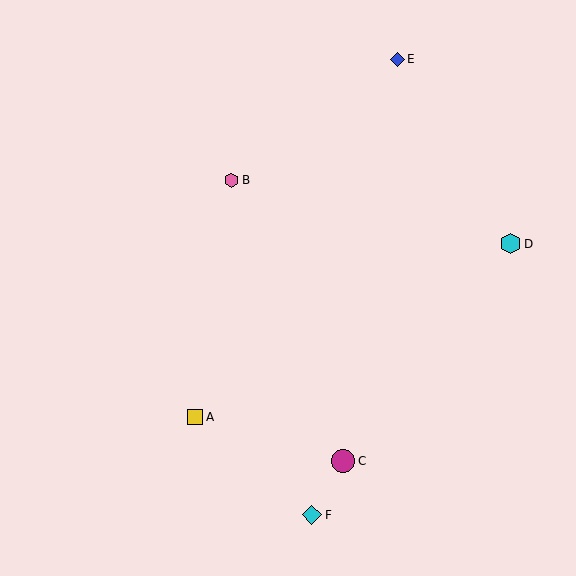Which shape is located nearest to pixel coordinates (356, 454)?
The magenta circle (labeled C) at (343, 461) is nearest to that location.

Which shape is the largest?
The magenta circle (labeled C) is the largest.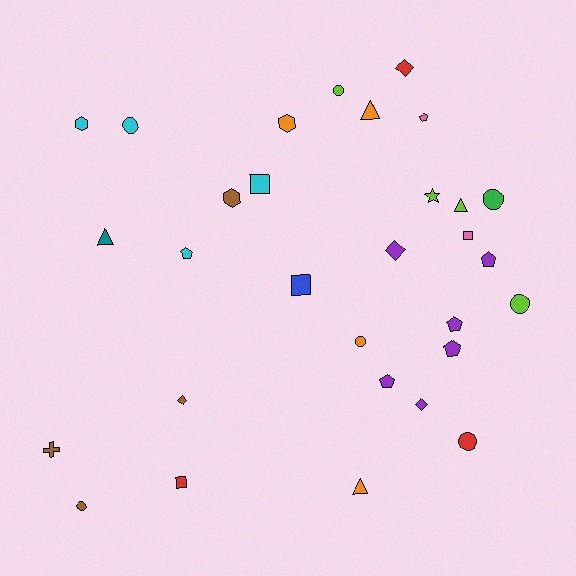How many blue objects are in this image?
There is 1 blue object.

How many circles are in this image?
There are 7 circles.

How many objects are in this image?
There are 30 objects.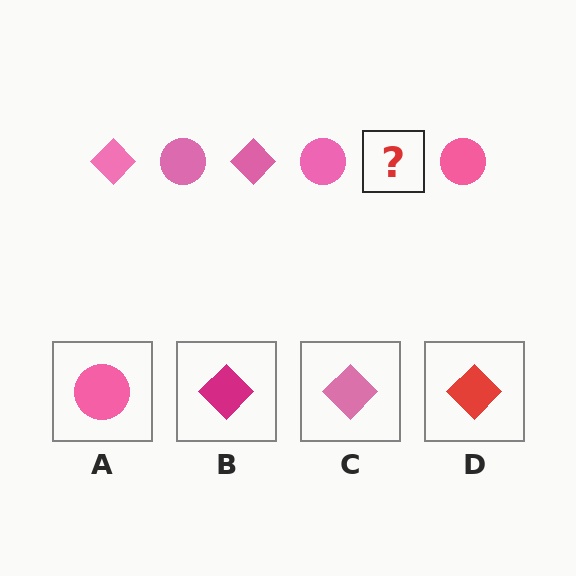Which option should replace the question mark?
Option C.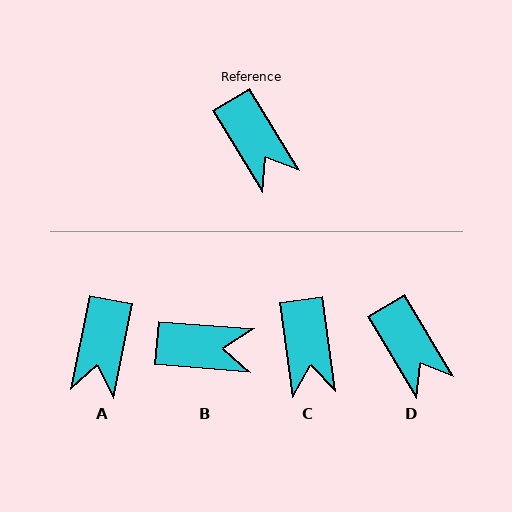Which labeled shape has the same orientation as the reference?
D.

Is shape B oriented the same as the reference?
No, it is off by about 55 degrees.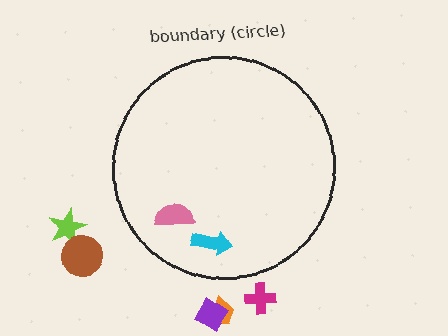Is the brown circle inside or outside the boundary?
Outside.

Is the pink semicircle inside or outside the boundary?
Inside.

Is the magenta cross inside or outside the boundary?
Outside.